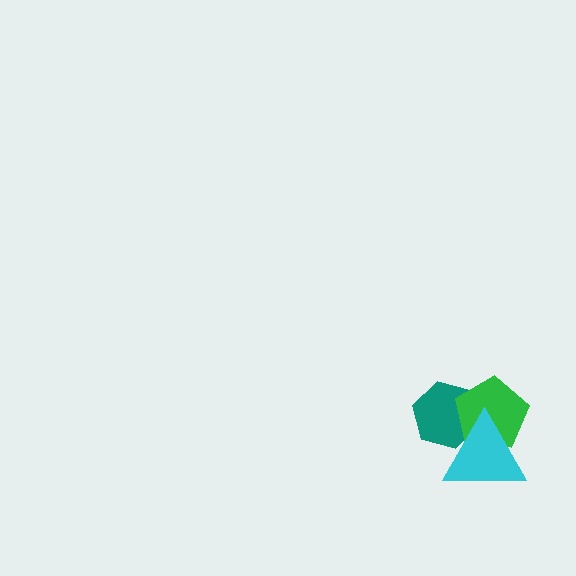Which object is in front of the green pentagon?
The cyan triangle is in front of the green pentagon.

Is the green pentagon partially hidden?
Yes, it is partially covered by another shape.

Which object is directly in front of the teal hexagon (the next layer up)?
The green pentagon is directly in front of the teal hexagon.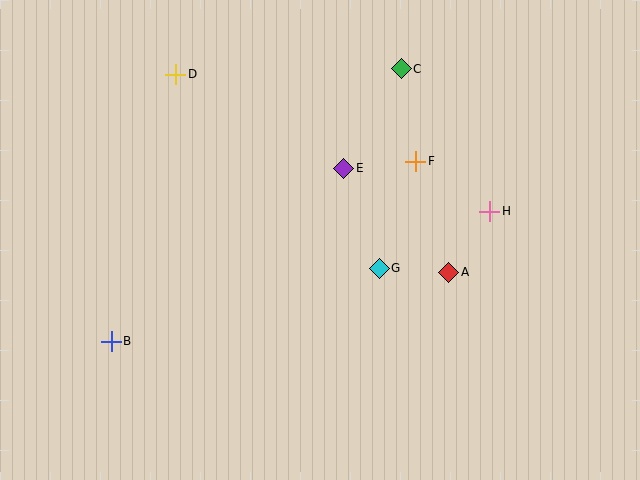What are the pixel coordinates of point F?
Point F is at (416, 161).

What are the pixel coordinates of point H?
Point H is at (490, 211).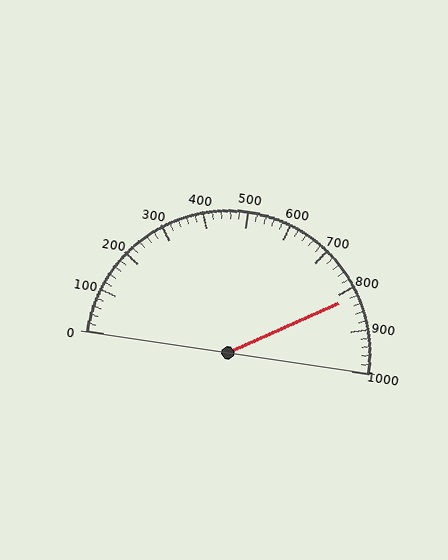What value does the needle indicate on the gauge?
The needle indicates approximately 820.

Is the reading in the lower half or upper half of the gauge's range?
The reading is in the upper half of the range (0 to 1000).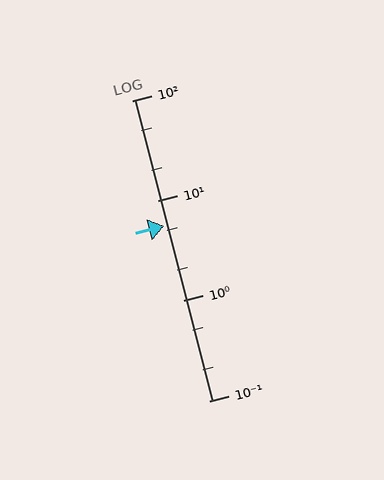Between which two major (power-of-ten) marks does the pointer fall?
The pointer is between 1 and 10.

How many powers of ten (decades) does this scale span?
The scale spans 3 decades, from 0.1 to 100.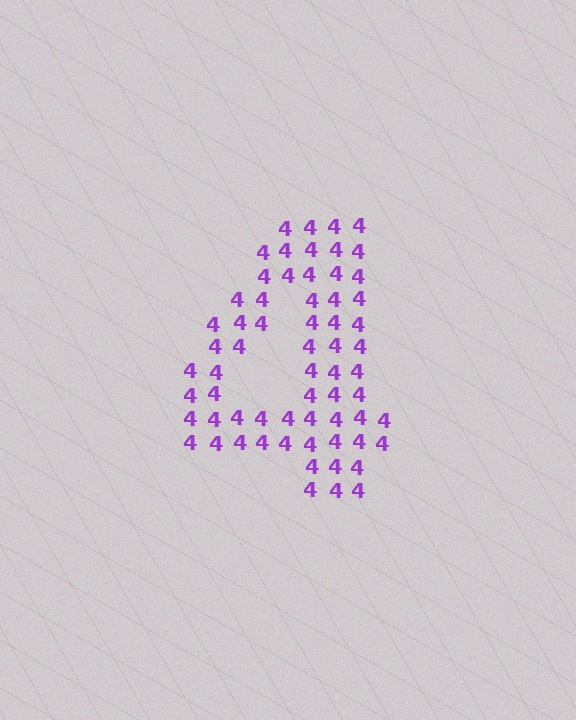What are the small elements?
The small elements are digit 4's.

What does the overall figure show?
The overall figure shows the digit 4.